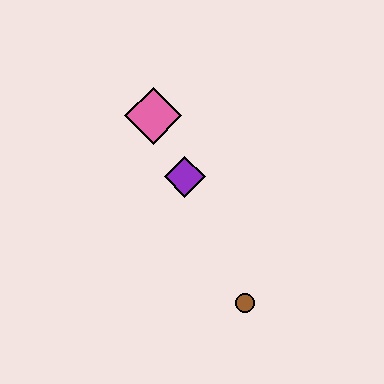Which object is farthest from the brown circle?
The pink diamond is farthest from the brown circle.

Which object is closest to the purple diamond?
The pink diamond is closest to the purple diamond.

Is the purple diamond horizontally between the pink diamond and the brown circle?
Yes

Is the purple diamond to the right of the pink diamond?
Yes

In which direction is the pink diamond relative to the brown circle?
The pink diamond is above the brown circle.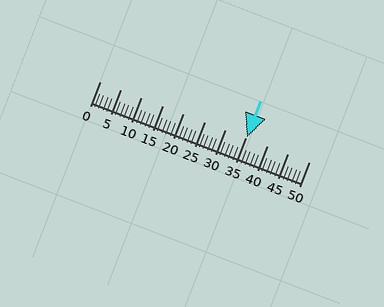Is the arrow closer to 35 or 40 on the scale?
The arrow is closer to 35.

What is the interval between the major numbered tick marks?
The major tick marks are spaced 5 units apart.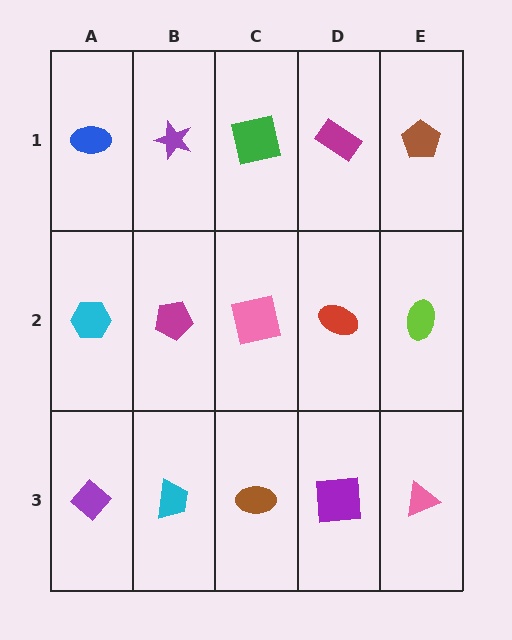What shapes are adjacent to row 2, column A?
A blue ellipse (row 1, column A), a purple diamond (row 3, column A), a magenta pentagon (row 2, column B).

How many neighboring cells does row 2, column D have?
4.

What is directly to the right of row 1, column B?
A green square.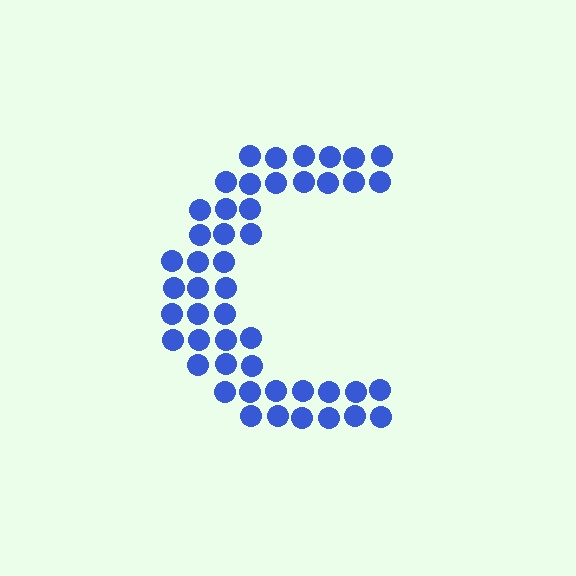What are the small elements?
The small elements are circles.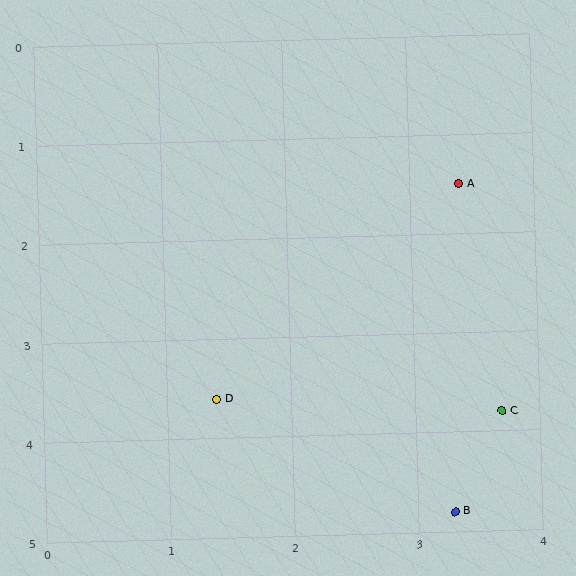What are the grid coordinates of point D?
Point D is at approximately (1.4, 3.6).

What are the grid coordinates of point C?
Point C is at approximately (3.7, 3.8).